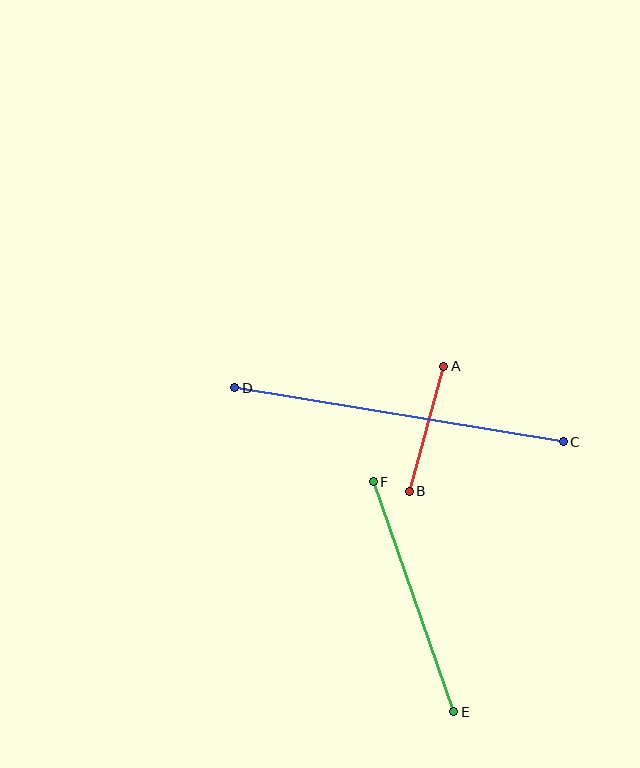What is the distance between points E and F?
The distance is approximately 244 pixels.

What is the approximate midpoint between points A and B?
The midpoint is at approximately (427, 429) pixels.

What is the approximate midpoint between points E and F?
The midpoint is at approximately (413, 597) pixels.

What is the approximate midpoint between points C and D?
The midpoint is at approximately (399, 415) pixels.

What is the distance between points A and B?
The distance is approximately 130 pixels.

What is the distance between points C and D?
The distance is approximately 333 pixels.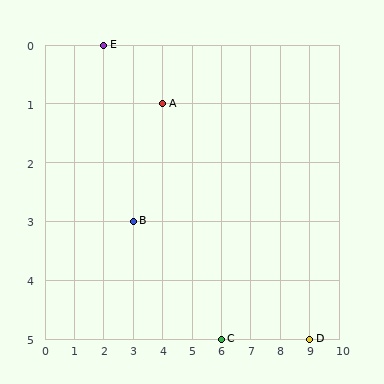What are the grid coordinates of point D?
Point D is at grid coordinates (9, 5).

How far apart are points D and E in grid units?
Points D and E are 7 columns and 5 rows apart (about 8.6 grid units diagonally).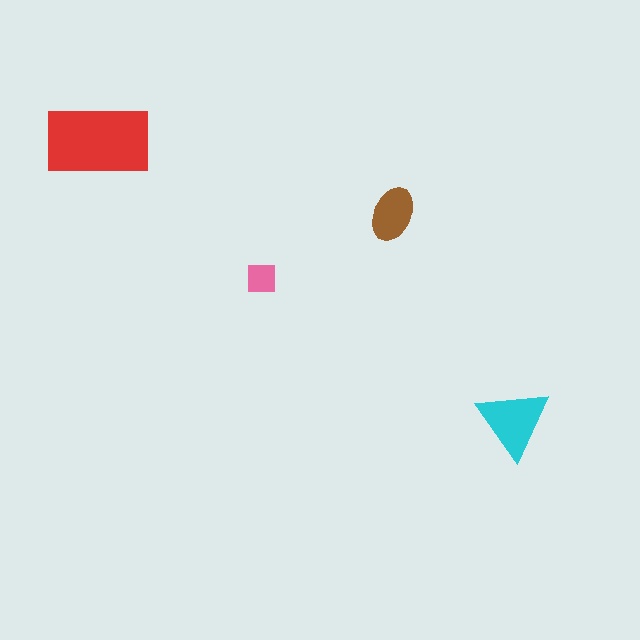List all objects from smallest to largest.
The pink square, the brown ellipse, the cyan triangle, the red rectangle.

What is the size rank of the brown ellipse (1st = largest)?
3rd.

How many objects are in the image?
There are 4 objects in the image.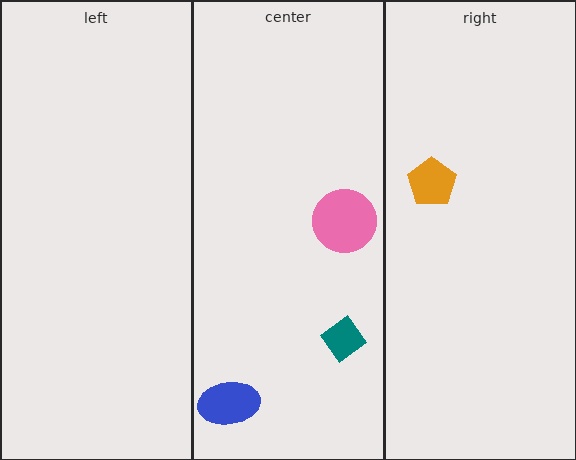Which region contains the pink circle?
The center region.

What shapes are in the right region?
The orange pentagon.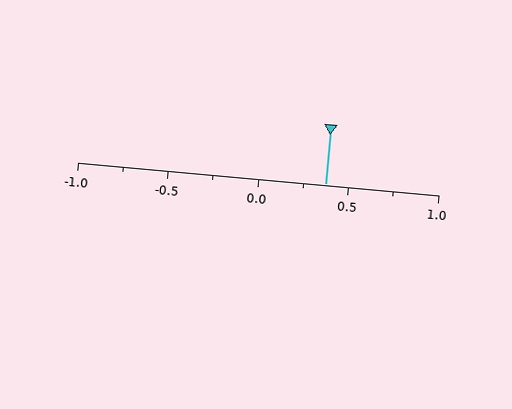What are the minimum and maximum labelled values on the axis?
The axis runs from -1.0 to 1.0.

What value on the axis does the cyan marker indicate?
The marker indicates approximately 0.38.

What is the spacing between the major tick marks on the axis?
The major ticks are spaced 0.5 apart.